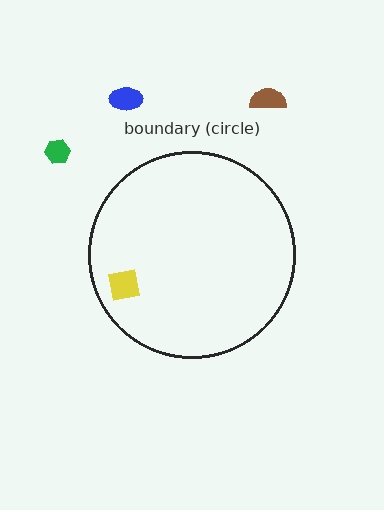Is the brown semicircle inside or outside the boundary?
Outside.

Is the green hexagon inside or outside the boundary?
Outside.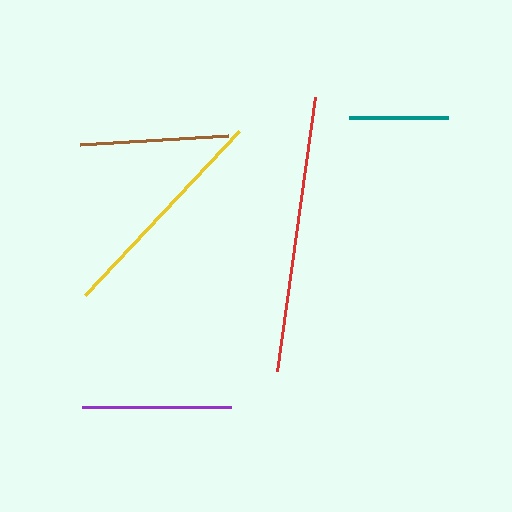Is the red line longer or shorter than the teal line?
The red line is longer than the teal line.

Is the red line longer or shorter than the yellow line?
The red line is longer than the yellow line.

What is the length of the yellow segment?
The yellow segment is approximately 224 pixels long.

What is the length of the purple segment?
The purple segment is approximately 149 pixels long.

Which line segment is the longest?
The red line is the longest at approximately 276 pixels.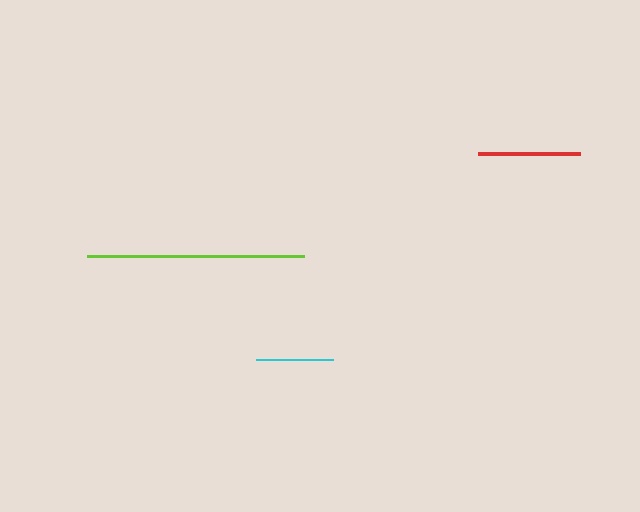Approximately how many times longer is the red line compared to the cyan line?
The red line is approximately 1.3 times the length of the cyan line.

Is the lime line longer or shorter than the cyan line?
The lime line is longer than the cyan line.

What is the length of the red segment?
The red segment is approximately 102 pixels long.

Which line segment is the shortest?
The cyan line is the shortest at approximately 77 pixels.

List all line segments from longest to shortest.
From longest to shortest: lime, red, cyan.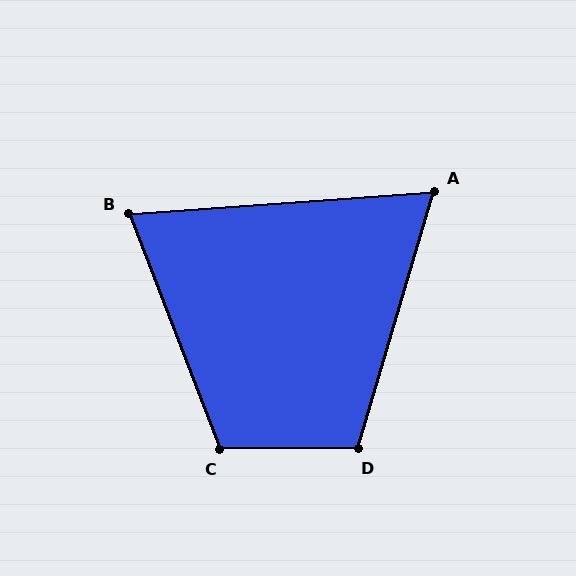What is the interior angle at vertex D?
Approximately 107 degrees (obtuse).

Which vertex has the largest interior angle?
C, at approximately 111 degrees.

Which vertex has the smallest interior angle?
A, at approximately 69 degrees.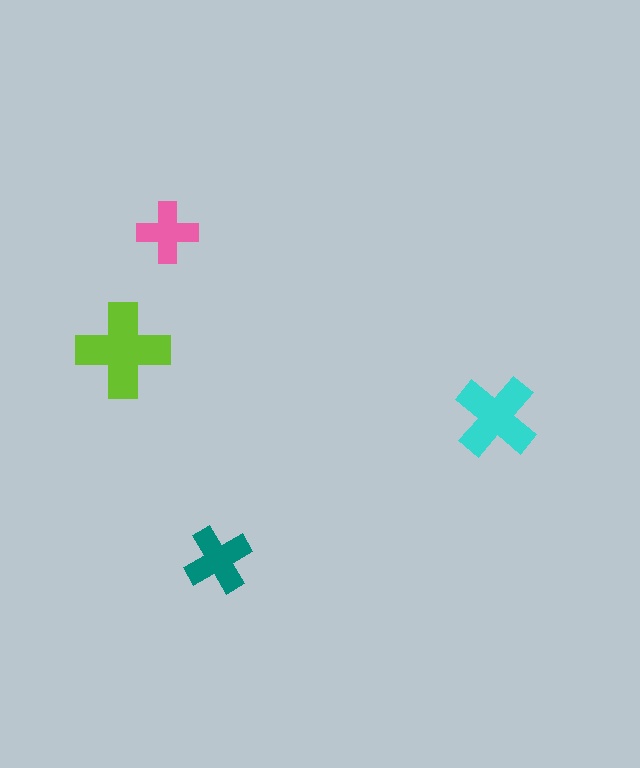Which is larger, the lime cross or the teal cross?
The lime one.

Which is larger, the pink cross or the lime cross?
The lime one.